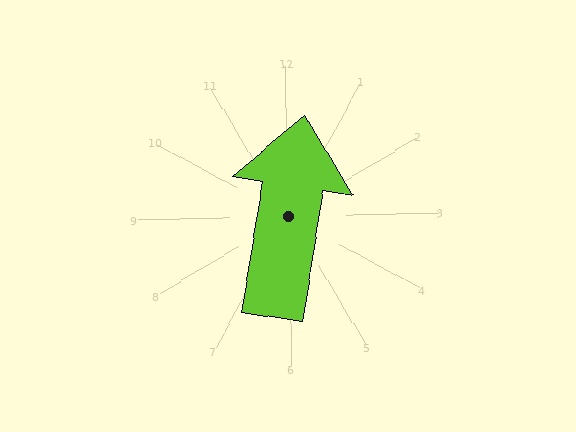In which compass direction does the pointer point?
North.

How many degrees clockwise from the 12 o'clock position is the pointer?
Approximately 10 degrees.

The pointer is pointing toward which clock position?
Roughly 12 o'clock.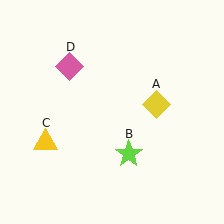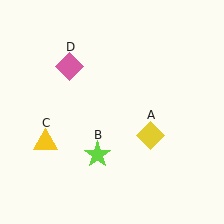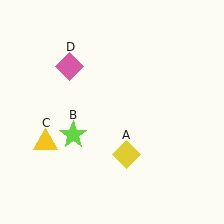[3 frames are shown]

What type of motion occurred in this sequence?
The yellow diamond (object A), lime star (object B) rotated clockwise around the center of the scene.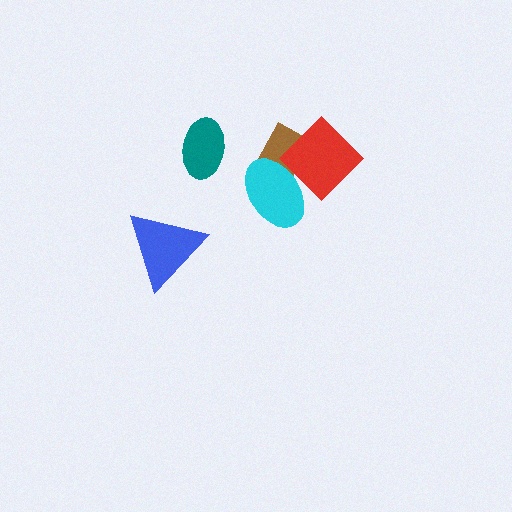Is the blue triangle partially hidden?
No, no other shape covers it.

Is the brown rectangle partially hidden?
Yes, it is partially covered by another shape.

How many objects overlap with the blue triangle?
0 objects overlap with the blue triangle.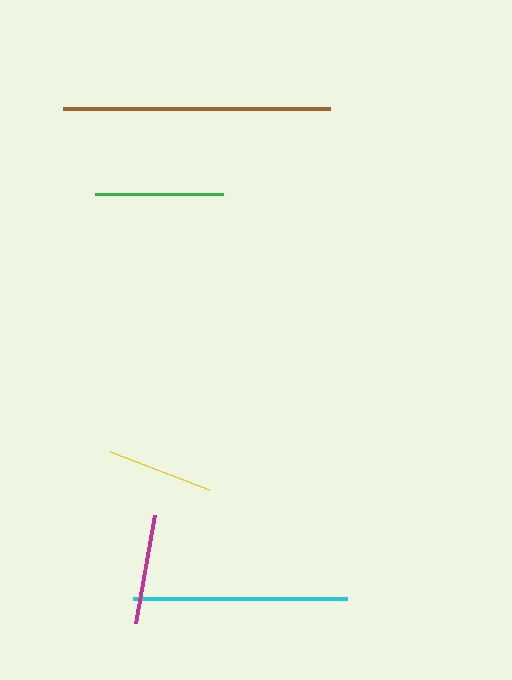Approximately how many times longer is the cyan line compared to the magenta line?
The cyan line is approximately 1.9 times the length of the magenta line.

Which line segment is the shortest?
The yellow line is the shortest at approximately 105 pixels.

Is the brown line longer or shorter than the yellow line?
The brown line is longer than the yellow line.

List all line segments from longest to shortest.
From longest to shortest: brown, cyan, green, magenta, yellow.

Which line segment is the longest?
The brown line is the longest at approximately 267 pixels.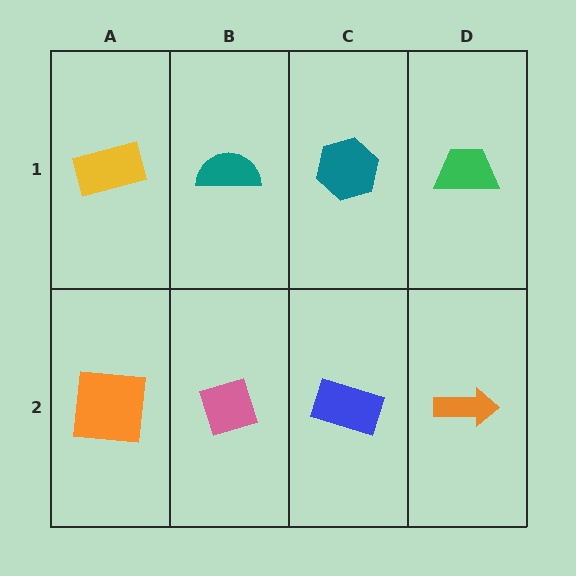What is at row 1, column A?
A yellow rectangle.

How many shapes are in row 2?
4 shapes.